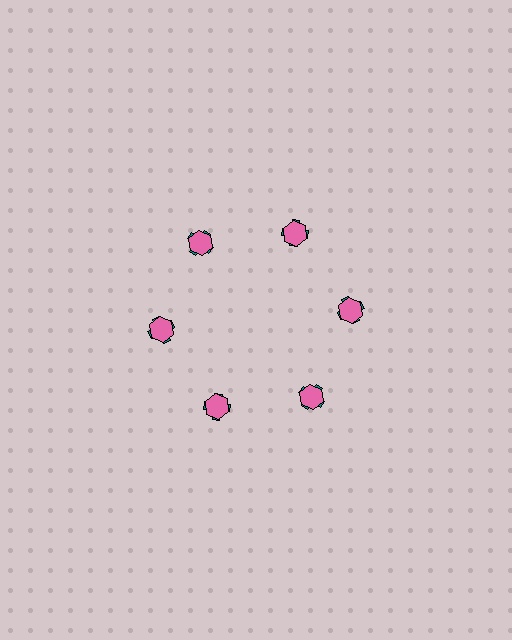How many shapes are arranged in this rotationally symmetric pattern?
There are 12 shapes, arranged in 6 groups of 2.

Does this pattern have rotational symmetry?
Yes, this pattern has 6-fold rotational symmetry. It looks the same after rotating 60 degrees around the center.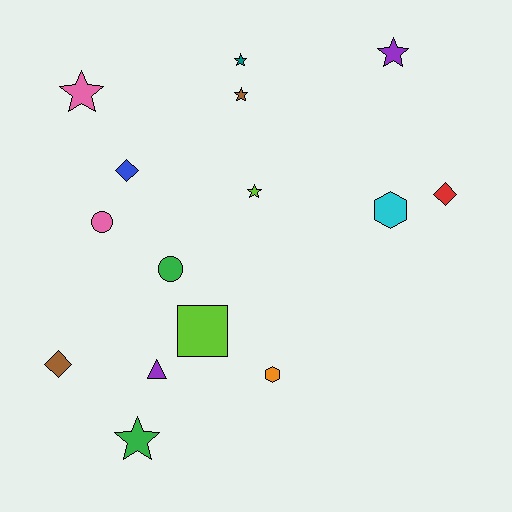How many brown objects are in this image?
There are 2 brown objects.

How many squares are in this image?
There is 1 square.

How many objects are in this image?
There are 15 objects.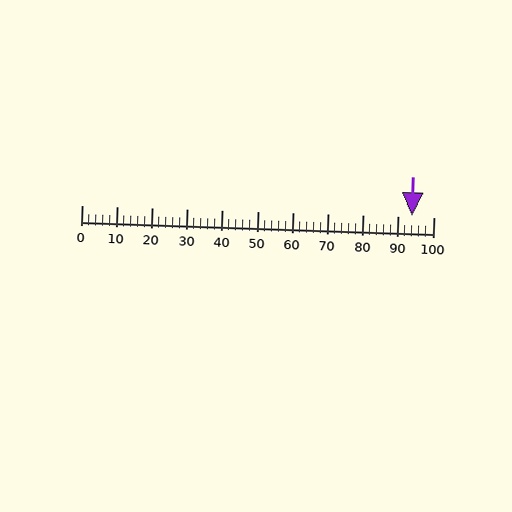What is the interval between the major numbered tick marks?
The major tick marks are spaced 10 units apart.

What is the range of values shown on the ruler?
The ruler shows values from 0 to 100.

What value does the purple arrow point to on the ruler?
The purple arrow points to approximately 94.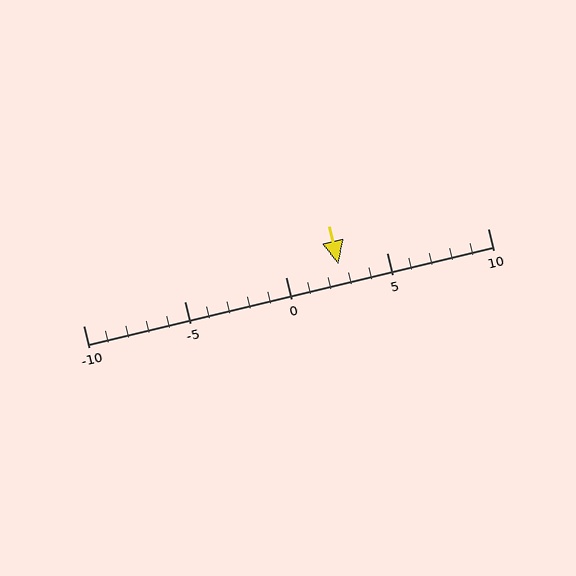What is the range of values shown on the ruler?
The ruler shows values from -10 to 10.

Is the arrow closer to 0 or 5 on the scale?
The arrow is closer to 5.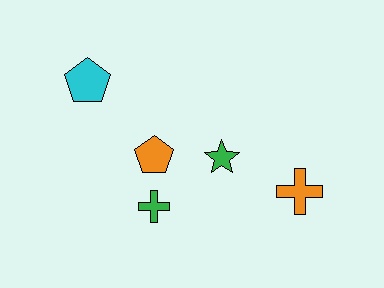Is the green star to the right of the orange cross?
No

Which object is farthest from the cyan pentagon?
The orange cross is farthest from the cyan pentagon.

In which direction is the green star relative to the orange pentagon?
The green star is to the right of the orange pentagon.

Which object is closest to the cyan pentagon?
The orange pentagon is closest to the cyan pentagon.